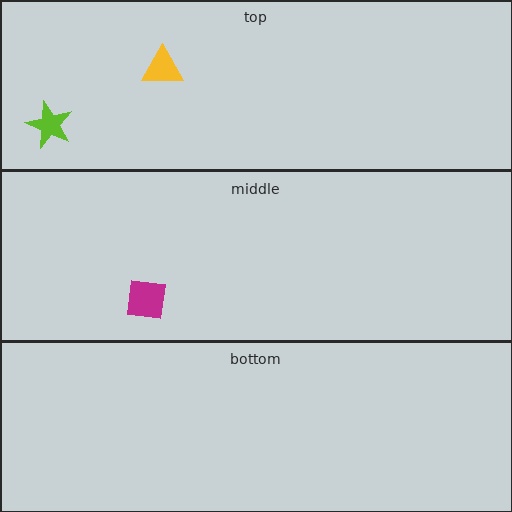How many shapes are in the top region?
2.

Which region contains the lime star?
The top region.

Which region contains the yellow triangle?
The top region.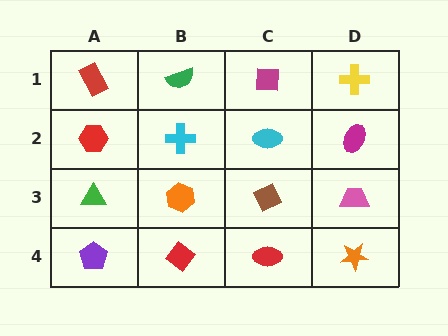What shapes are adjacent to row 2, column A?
A red rectangle (row 1, column A), a green triangle (row 3, column A), a cyan cross (row 2, column B).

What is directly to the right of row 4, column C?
An orange star.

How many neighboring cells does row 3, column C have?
4.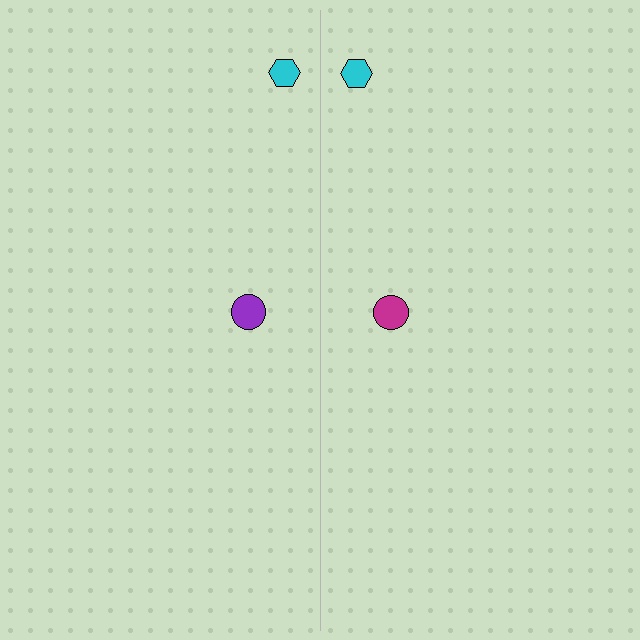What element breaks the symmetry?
The magenta circle on the right side breaks the symmetry — its mirror counterpart is purple.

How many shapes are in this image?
There are 4 shapes in this image.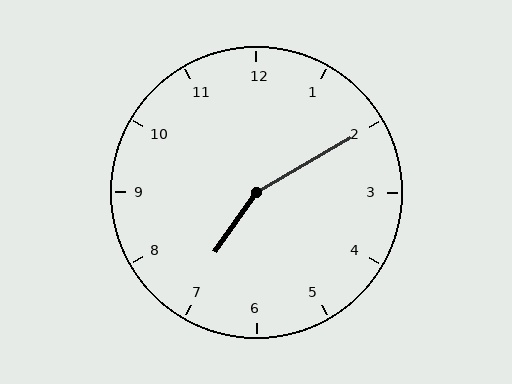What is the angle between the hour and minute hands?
Approximately 155 degrees.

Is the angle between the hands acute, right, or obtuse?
It is obtuse.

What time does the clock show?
7:10.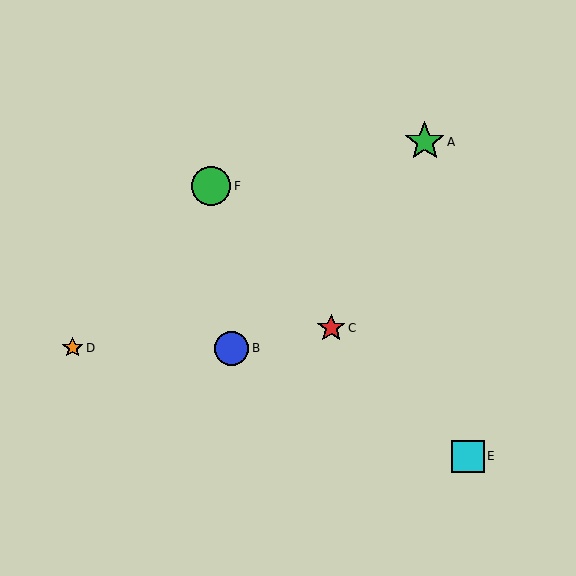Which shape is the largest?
The green star (labeled A) is the largest.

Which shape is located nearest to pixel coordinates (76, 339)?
The orange star (labeled D) at (73, 348) is nearest to that location.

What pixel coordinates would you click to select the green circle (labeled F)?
Click at (211, 186) to select the green circle F.